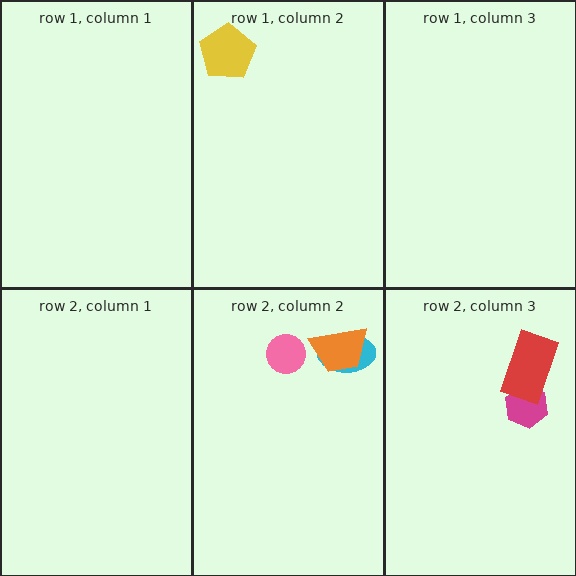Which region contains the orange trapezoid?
The row 2, column 2 region.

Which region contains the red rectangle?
The row 2, column 3 region.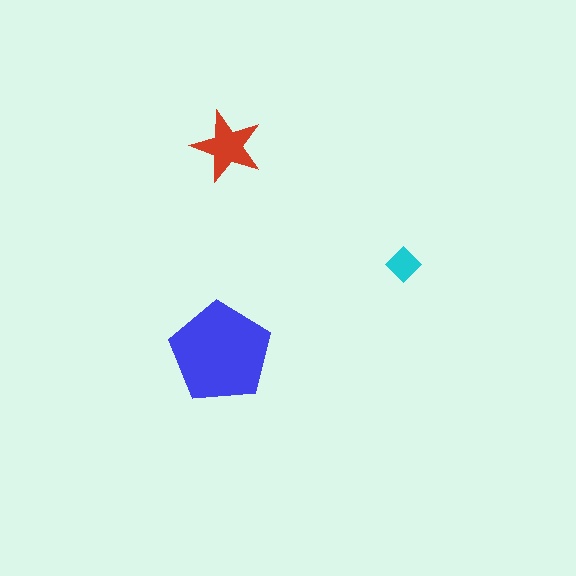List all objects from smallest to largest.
The cyan diamond, the red star, the blue pentagon.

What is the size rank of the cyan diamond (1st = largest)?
3rd.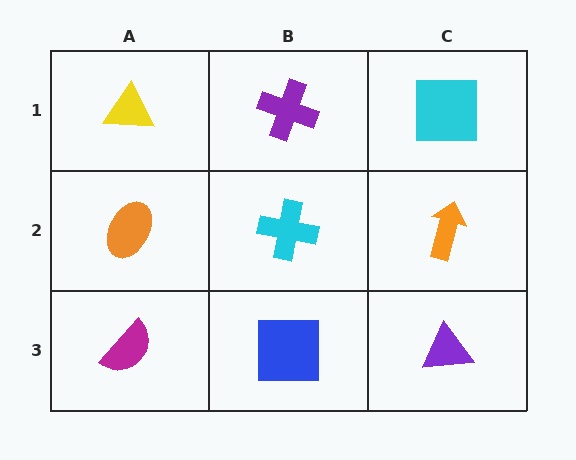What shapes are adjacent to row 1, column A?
An orange ellipse (row 2, column A), a purple cross (row 1, column B).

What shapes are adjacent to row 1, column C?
An orange arrow (row 2, column C), a purple cross (row 1, column B).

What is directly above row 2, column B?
A purple cross.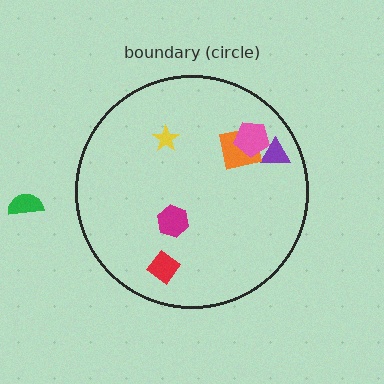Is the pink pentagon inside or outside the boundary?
Inside.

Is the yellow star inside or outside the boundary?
Inside.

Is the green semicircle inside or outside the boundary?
Outside.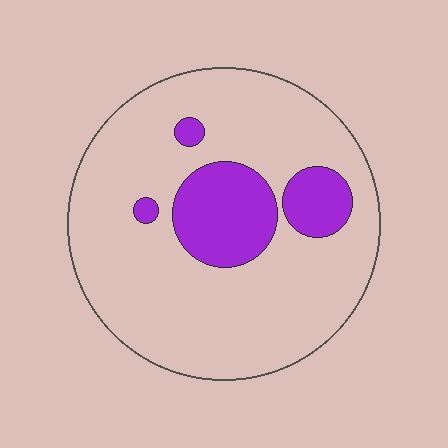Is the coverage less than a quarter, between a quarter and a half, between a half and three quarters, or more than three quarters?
Less than a quarter.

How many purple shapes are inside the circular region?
4.